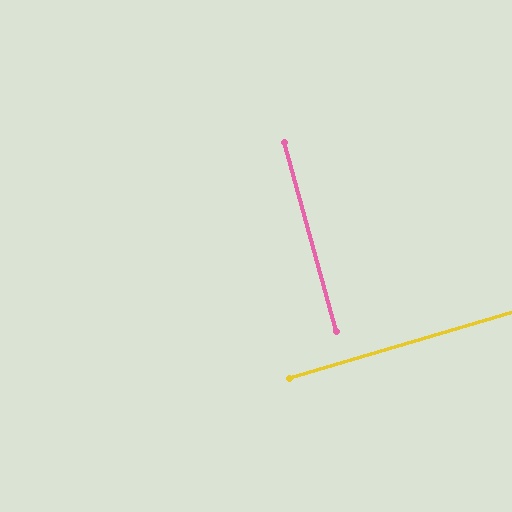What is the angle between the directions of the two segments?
Approximately 89 degrees.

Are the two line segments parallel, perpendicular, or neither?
Perpendicular — they meet at approximately 89°.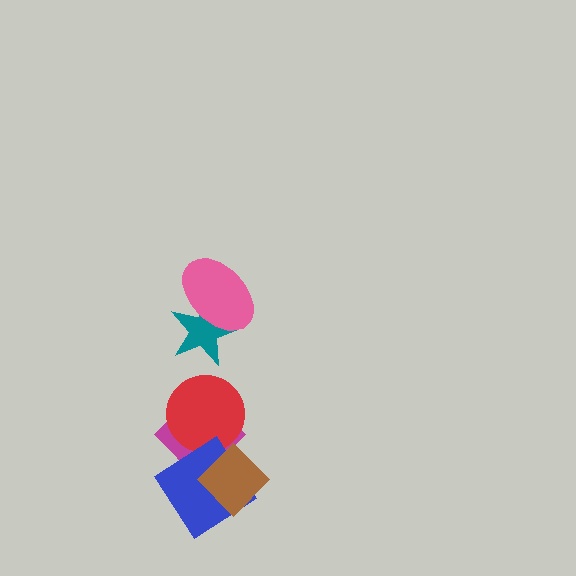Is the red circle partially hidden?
No, no other shape covers it.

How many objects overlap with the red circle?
1 object overlaps with the red circle.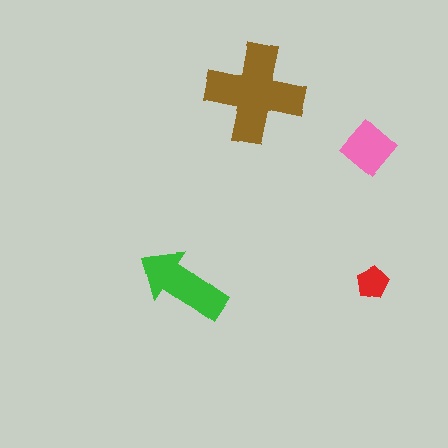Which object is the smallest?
The red pentagon.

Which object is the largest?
The brown cross.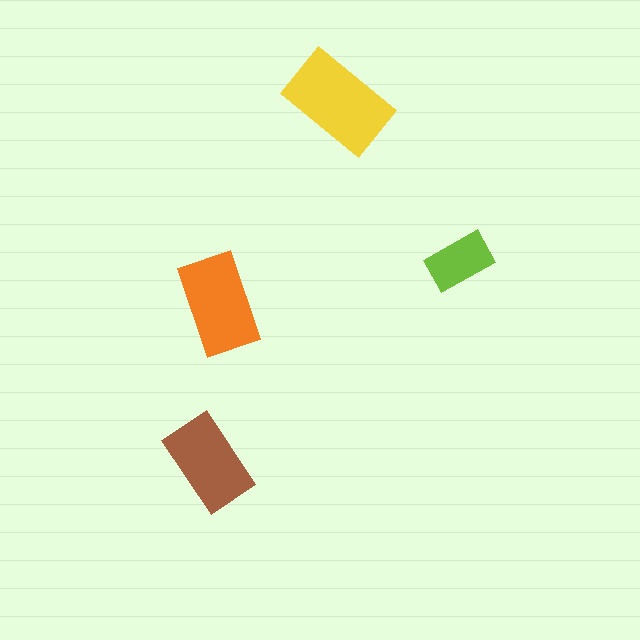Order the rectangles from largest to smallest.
the yellow one, the orange one, the brown one, the lime one.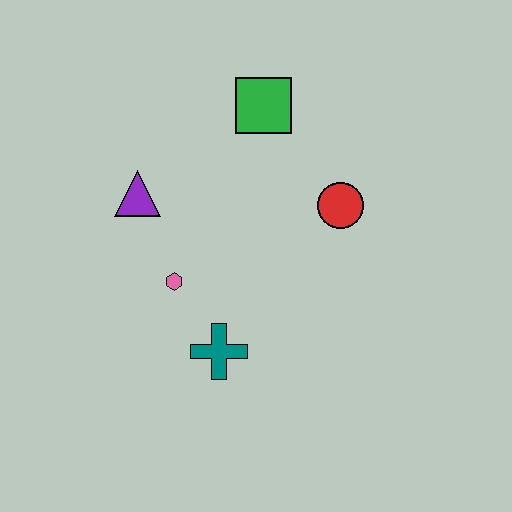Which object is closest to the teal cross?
The pink hexagon is closest to the teal cross.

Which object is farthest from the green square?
The teal cross is farthest from the green square.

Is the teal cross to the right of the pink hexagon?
Yes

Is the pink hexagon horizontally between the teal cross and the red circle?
No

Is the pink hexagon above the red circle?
No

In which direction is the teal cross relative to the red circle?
The teal cross is below the red circle.